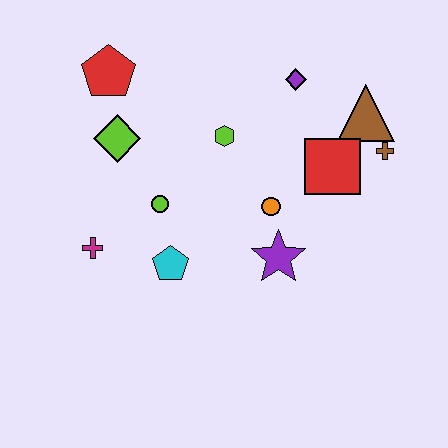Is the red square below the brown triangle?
Yes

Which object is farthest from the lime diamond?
The brown cross is farthest from the lime diamond.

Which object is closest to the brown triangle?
The brown cross is closest to the brown triangle.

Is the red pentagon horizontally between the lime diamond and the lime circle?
No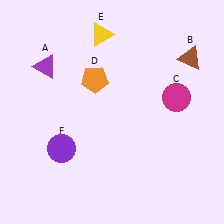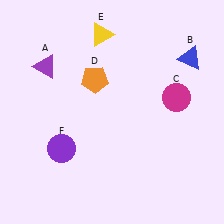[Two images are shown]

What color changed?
The triangle (B) changed from brown in Image 1 to blue in Image 2.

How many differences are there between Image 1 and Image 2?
There is 1 difference between the two images.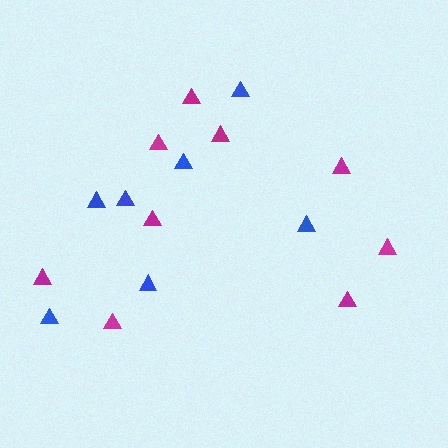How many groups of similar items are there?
There are 2 groups: one group of blue triangles (7) and one group of magenta triangles (9).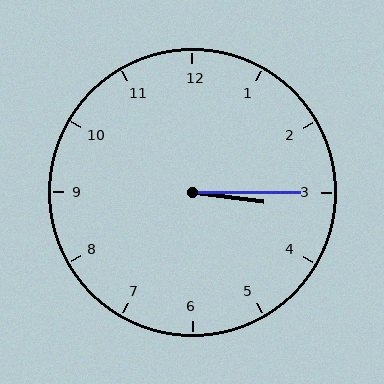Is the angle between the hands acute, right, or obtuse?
It is acute.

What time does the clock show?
3:15.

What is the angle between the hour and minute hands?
Approximately 8 degrees.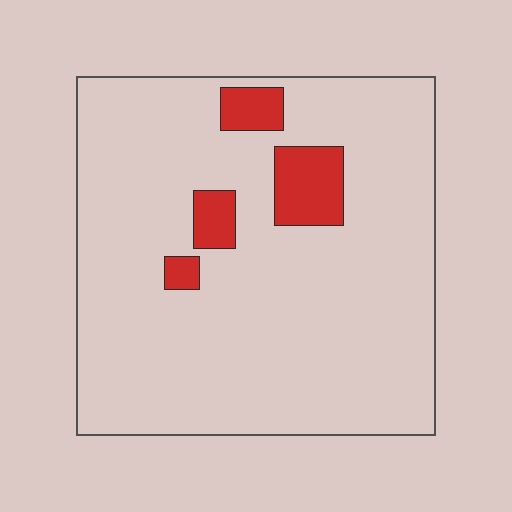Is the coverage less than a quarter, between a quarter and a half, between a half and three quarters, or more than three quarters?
Less than a quarter.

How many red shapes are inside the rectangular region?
4.